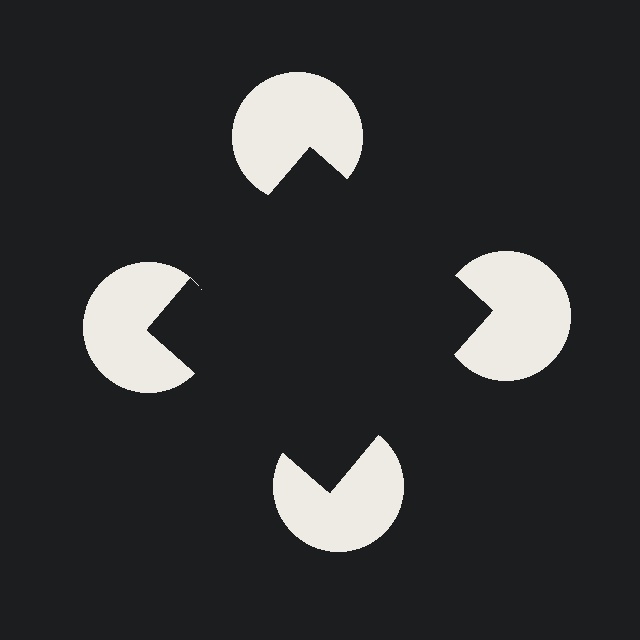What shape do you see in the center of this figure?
An illusory square — its edges are inferred from the aligned wedge cuts in the pac-man discs, not physically drawn.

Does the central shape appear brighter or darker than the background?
It typically appears slightly darker than the background, even though no actual brightness change is drawn.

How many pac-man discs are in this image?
There are 4 — one at each vertex of the illusory square.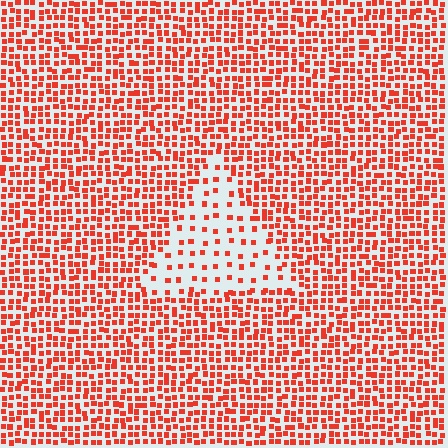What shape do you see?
I see a triangle.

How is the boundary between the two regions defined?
The boundary is defined by a change in element density (approximately 2.8x ratio). All elements are the same color, size, and shape.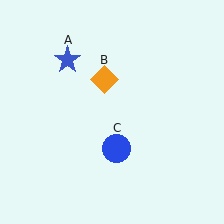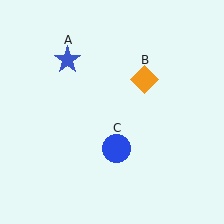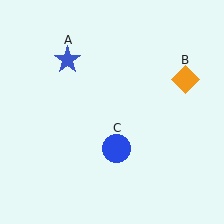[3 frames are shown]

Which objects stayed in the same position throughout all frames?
Blue star (object A) and blue circle (object C) remained stationary.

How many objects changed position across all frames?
1 object changed position: orange diamond (object B).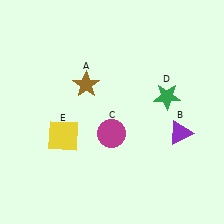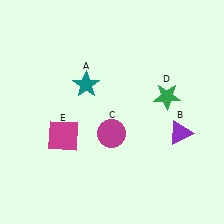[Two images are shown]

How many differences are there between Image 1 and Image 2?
There are 2 differences between the two images.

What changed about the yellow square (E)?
In Image 1, E is yellow. In Image 2, it changed to magenta.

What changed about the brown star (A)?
In Image 1, A is brown. In Image 2, it changed to teal.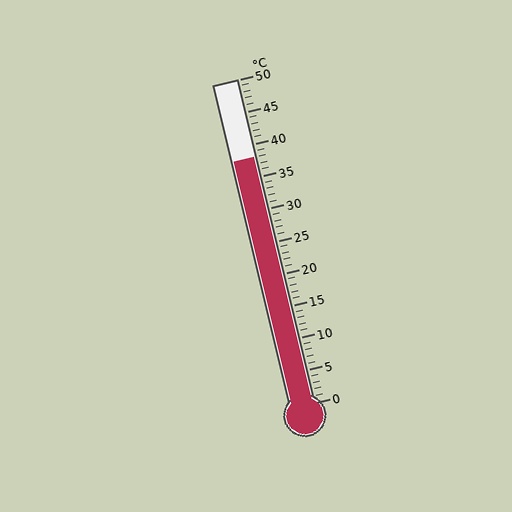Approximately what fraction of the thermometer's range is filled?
The thermometer is filled to approximately 75% of its range.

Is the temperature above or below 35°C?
The temperature is above 35°C.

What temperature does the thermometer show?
The thermometer shows approximately 38°C.